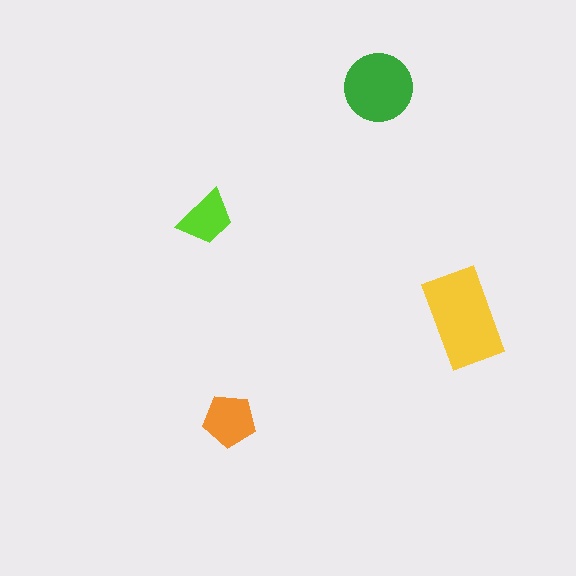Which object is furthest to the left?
The lime trapezoid is leftmost.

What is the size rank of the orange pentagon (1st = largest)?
3rd.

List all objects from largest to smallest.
The yellow rectangle, the green circle, the orange pentagon, the lime trapezoid.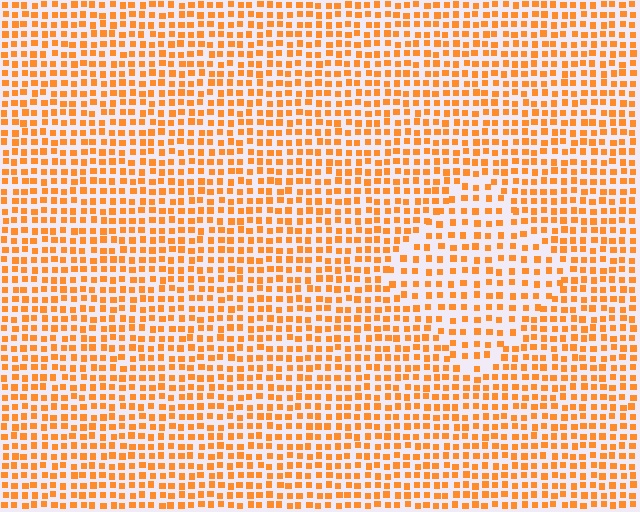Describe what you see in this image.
The image contains small orange elements arranged at two different densities. A diamond-shaped region is visible where the elements are less densely packed than the surrounding area.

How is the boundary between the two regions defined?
The boundary is defined by a change in element density (approximately 1.5x ratio). All elements are the same color, size, and shape.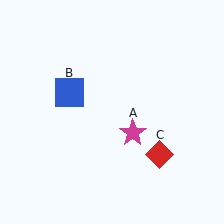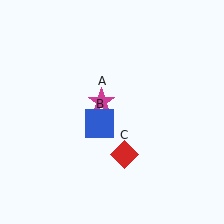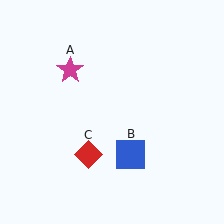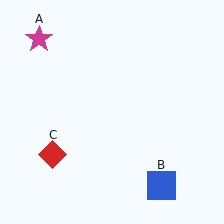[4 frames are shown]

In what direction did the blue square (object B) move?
The blue square (object B) moved down and to the right.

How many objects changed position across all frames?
3 objects changed position: magenta star (object A), blue square (object B), red diamond (object C).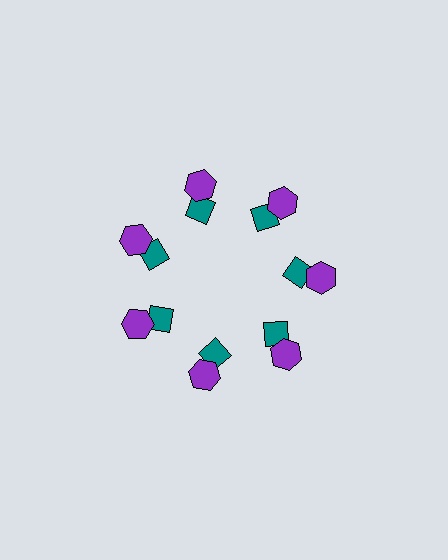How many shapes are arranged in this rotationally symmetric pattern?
There are 14 shapes, arranged in 7 groups of 2.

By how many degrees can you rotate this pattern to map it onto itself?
The pattern maps onto itself every 51 degrees of rotation.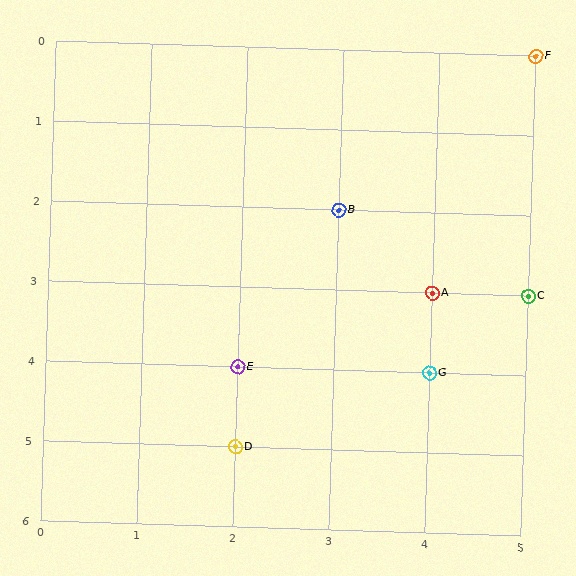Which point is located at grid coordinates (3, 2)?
Point B is at (3, 2).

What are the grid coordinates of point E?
Point E is at grid coordinates (2, 4).